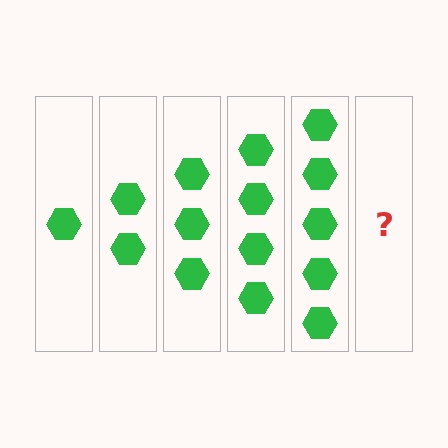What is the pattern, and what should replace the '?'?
The pattern is that each step adds one more hexagon. The '?' should be 6 hexagons.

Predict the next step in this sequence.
The next step is 6 hexagons.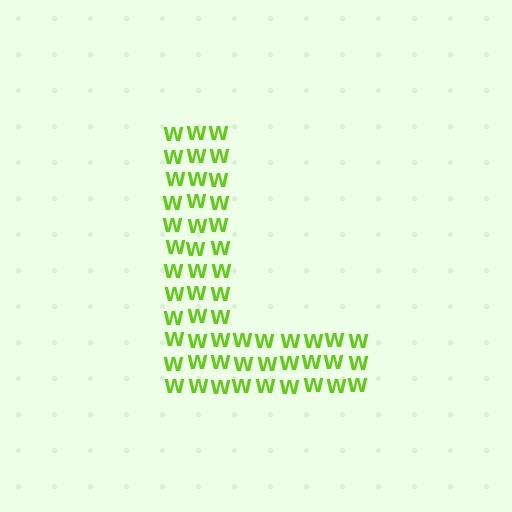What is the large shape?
The large shape is the letter L.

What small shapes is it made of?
It is made of small letter W's.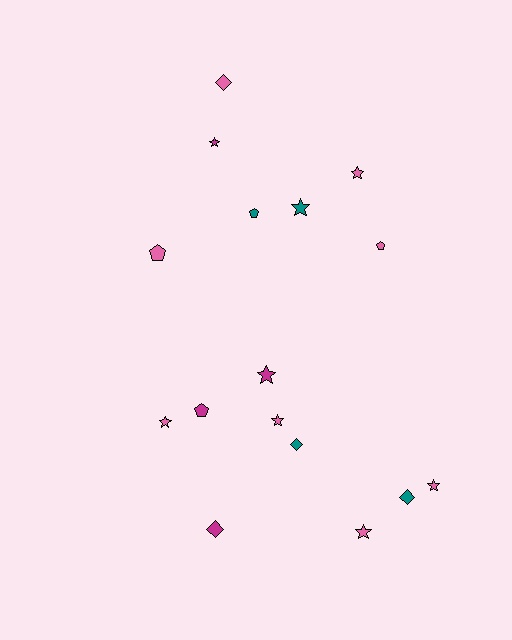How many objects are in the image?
There are 16 objects.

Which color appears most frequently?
Pink, with 8 objects.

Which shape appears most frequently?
Star, with 8 objects.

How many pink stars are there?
There are 5 pink stars.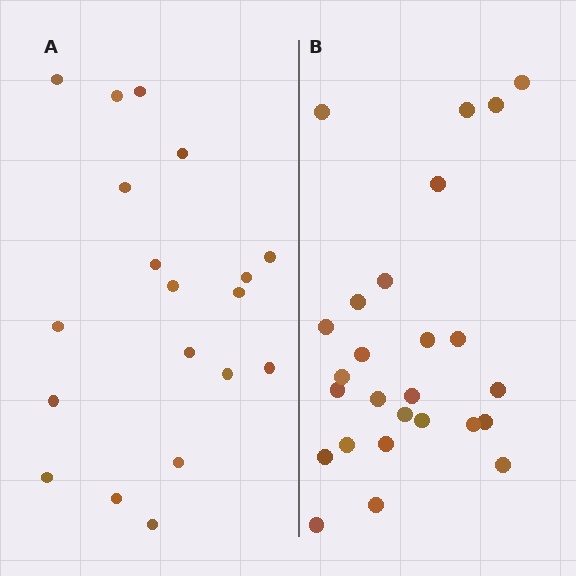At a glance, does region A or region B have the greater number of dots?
Region B (the right region) has more dots.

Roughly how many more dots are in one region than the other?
Region B has roughly 8 or so more dots than region A.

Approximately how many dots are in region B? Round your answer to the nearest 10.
About 30 dots. (The exact count is 26, which rounds to 30.)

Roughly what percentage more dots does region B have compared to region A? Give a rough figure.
About 35% more.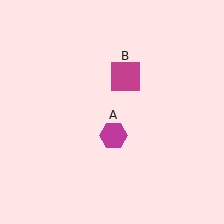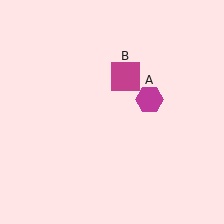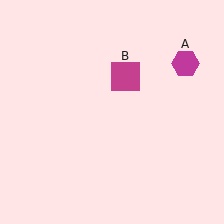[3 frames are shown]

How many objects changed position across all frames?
1 object changed position: magenta hexagon (object A).